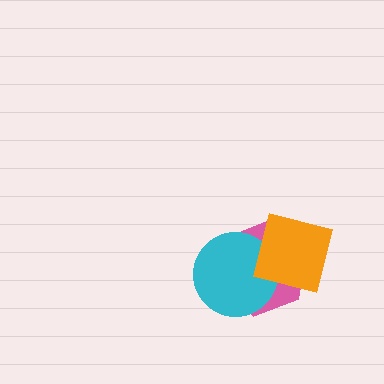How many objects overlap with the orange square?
2 objects overlap with the orange square.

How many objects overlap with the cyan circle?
2 objects overlap with the cyan circle.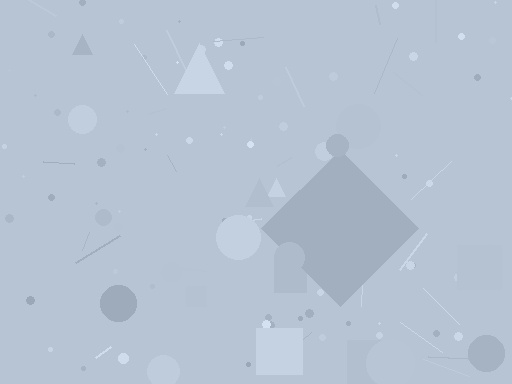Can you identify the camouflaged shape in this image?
The camouflaged shape is a diamond.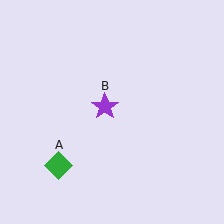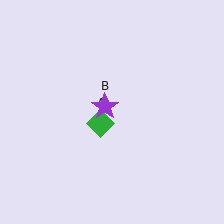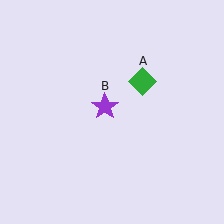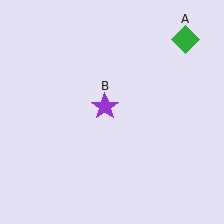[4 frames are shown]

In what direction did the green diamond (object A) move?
The green diamond (object A) moved up and to the right.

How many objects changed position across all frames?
1 object changed position: green diamond (object A).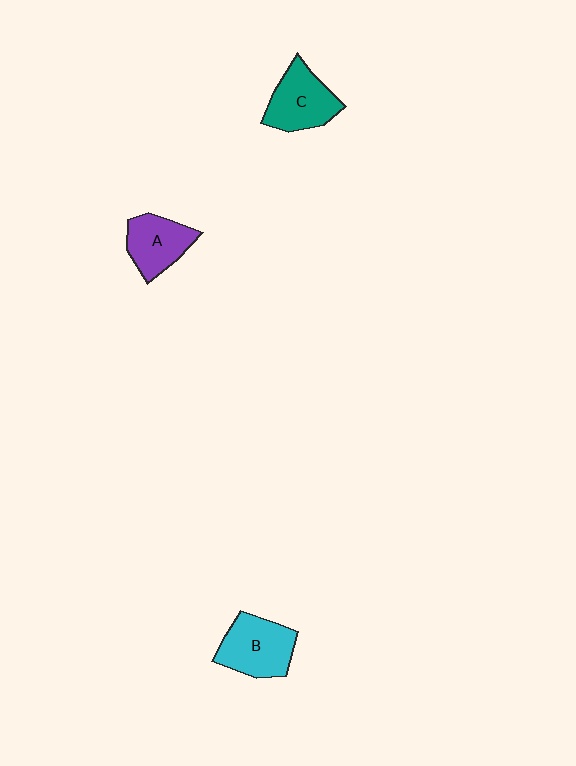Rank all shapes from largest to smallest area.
From largest to smallest: B (cyan), C (teal), A (purple).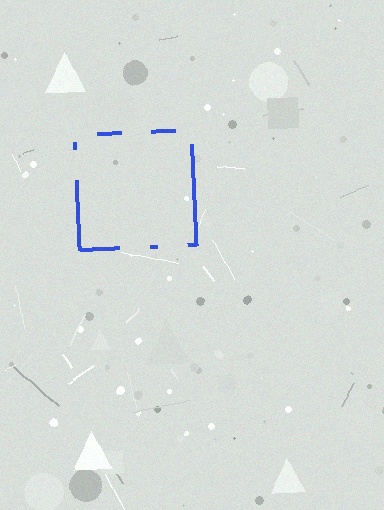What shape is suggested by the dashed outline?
The dashed outline suggests a square.